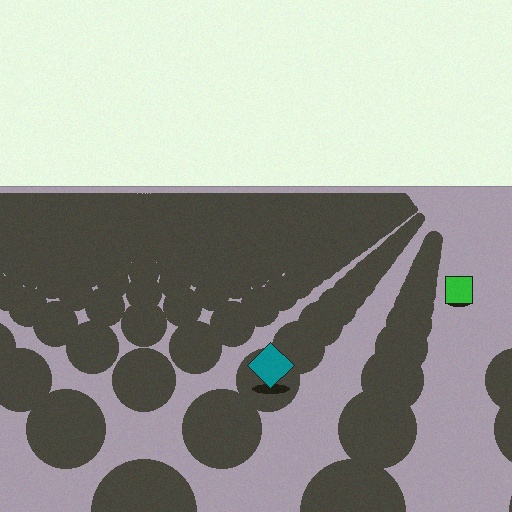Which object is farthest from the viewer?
The green square is farthest from the viewer. It appears smaller and the ground texture around it is denser.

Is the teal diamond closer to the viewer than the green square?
Yes. The teal diamond is closer — you can tell from the texture gradient: the ground texture is coarser near it.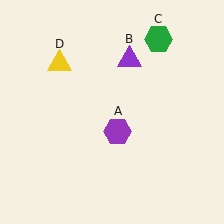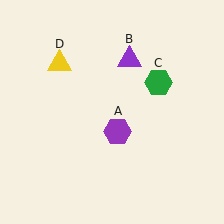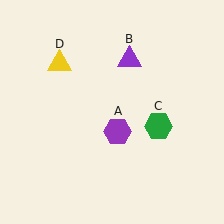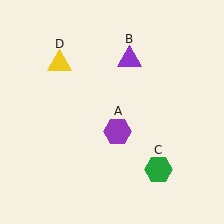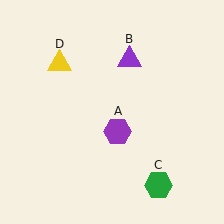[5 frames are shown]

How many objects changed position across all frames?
1 object changed position: green hexagon (object C).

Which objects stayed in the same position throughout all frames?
Purple hexagon (object A) and purple triangle (object B) and yellow triangle (object D) remained stationary.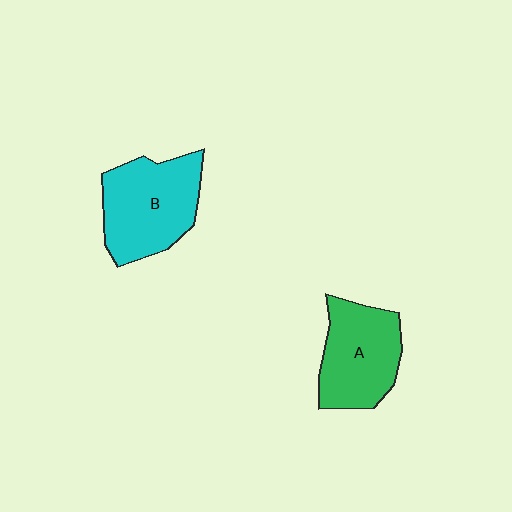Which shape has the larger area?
Shape B (cyan).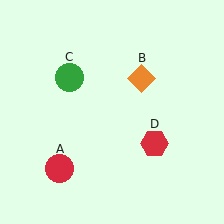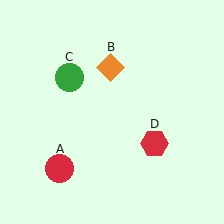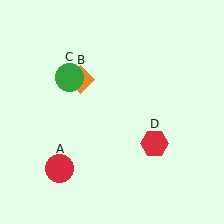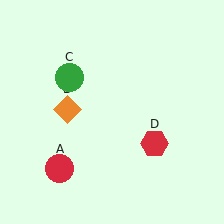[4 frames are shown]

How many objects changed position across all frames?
1 object changed position: orange diamond (object B).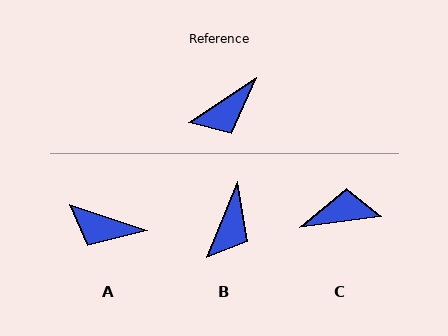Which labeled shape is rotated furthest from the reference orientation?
C, about 154 degrees away.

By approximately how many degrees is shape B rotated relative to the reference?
Approximately 35 degrees counter-clockwise.